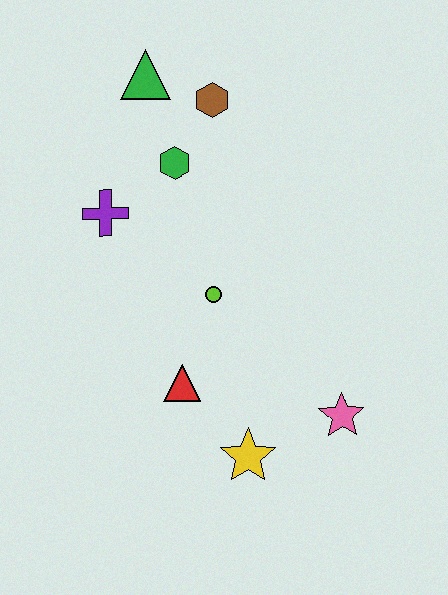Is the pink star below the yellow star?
No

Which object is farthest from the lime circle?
The green triangle is farthest from the lime circle.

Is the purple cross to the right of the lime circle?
No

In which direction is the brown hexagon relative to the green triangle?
The brown hexagon is to the right of the green triangle.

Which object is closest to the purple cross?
The green hexagon is closest to the purple cross.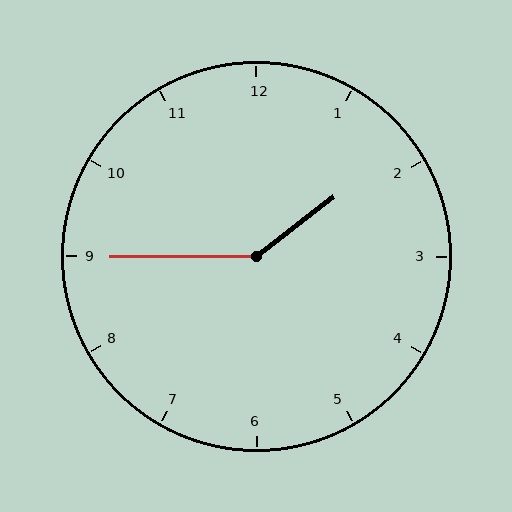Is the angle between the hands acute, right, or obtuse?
It is obtuse.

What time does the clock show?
1:45.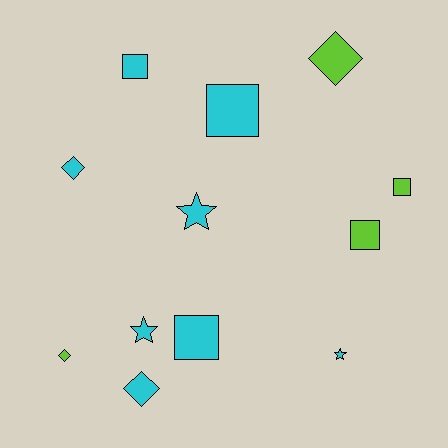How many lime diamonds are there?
There are 2 lime diamonds.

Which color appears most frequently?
Cyan, with 8 objects.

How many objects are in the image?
There are 12 objects.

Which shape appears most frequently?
Square, with 5 objects.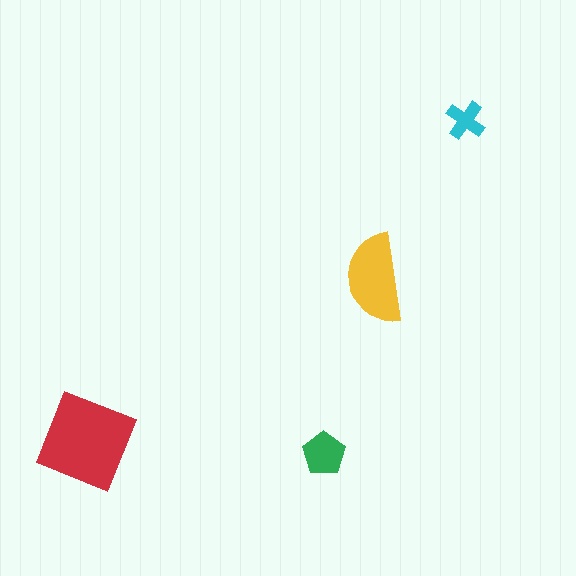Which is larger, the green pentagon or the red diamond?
The red diamond.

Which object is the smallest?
The cyan cross.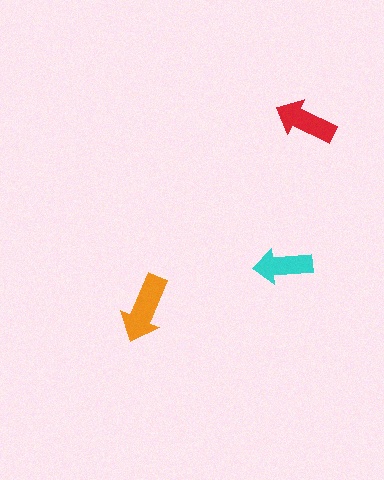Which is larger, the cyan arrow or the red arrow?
The red one.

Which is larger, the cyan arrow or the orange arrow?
The orange one.